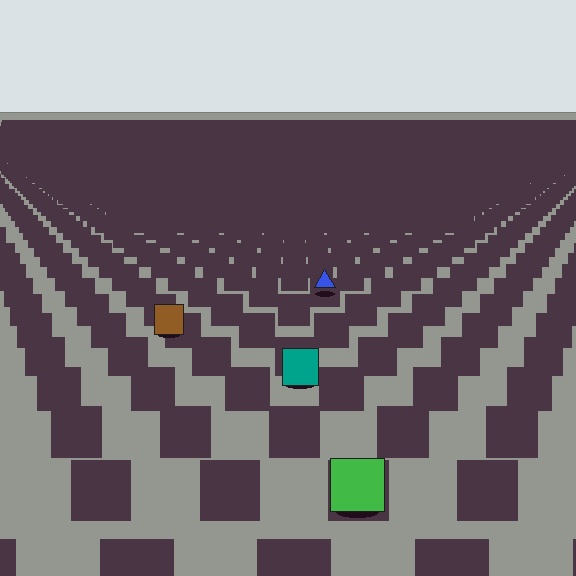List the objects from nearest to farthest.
From nearest to farthest: the green square, the teal square, the brown square, the blue triangle.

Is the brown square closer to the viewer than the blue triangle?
Yes. The brown square is closer — you can tell from the texture gradient: the ground texture is coarser near it.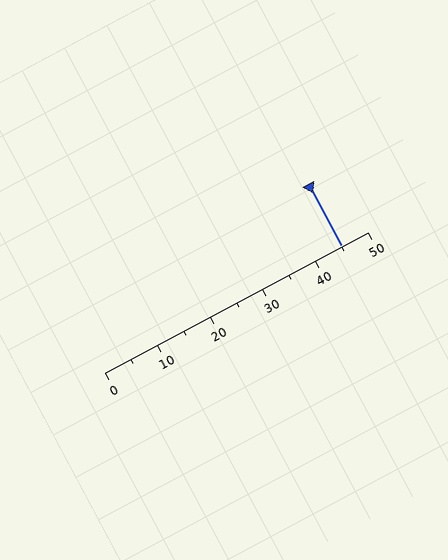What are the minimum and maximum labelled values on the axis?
The axis runs from 0 to 50.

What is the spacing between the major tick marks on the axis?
The major ticks are spaced 10 apart.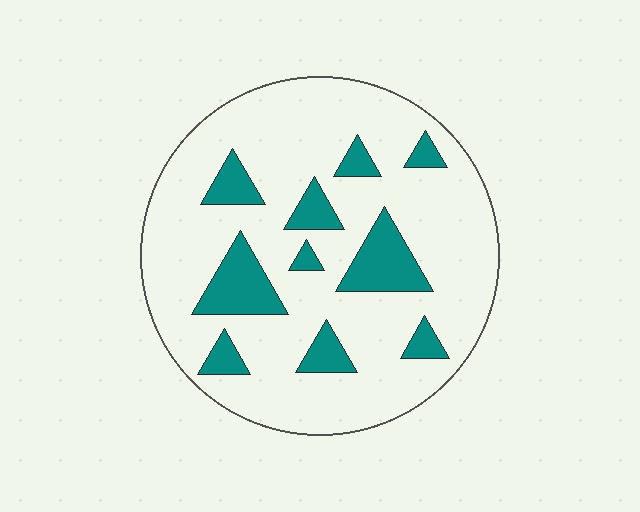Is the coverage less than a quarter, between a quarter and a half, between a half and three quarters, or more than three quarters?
Less than a quarter.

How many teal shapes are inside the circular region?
10.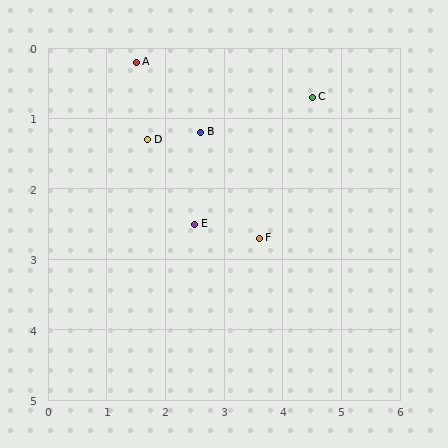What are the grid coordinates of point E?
Point E is at approximately (2.5, 2.5).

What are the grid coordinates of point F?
Point F is at approximately (3.6, 2.7).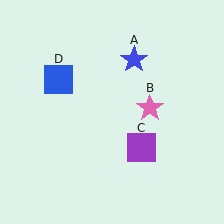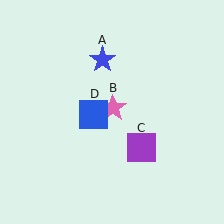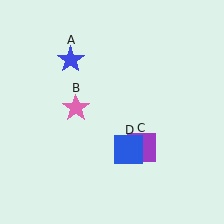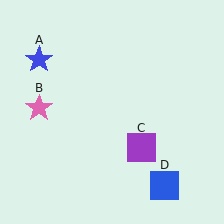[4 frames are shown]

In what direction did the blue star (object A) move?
The blue star (object A) moved left.